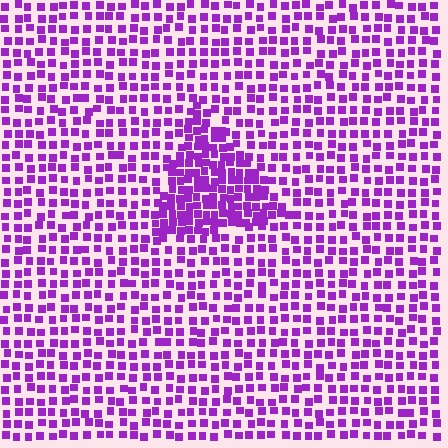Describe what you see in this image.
The image contains small purple elements arranged at two different densities. A triangle-shaped region is visible where the elements are more densely packed than the surrounding area.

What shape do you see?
I see a triangle.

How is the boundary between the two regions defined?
The boundary is defined by a change in element density (approximately 1.9x ratio). All elements are the same color, size, and shape.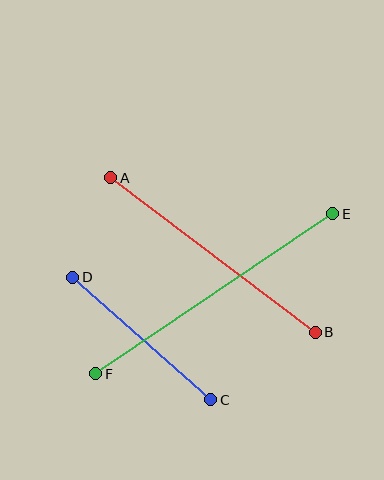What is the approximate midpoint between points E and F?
The midpoint is at approximately (214, 294) pixels.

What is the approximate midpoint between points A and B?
The midpoint is at approximately (213, 255) pixels.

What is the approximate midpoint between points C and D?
The midpoint is at approximately (142, 338) pixels.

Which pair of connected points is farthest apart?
Points E and F are farthest apart.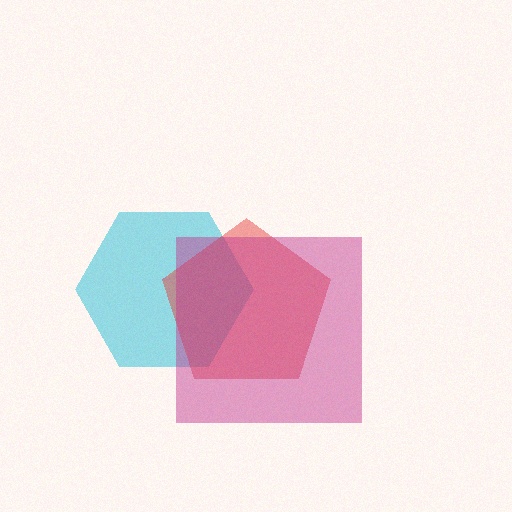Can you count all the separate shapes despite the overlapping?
Yes, there are 3 separate shapes.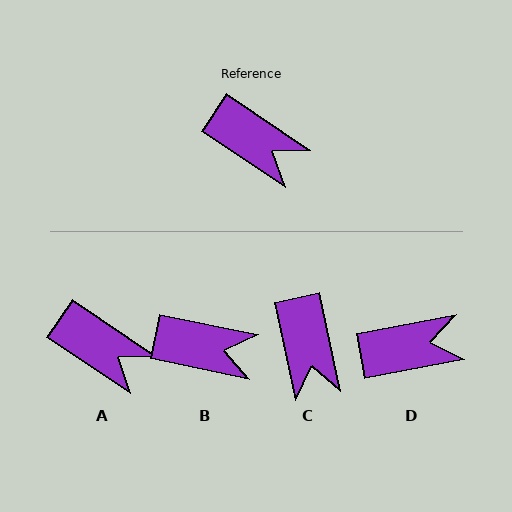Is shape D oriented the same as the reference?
No, it is off by about 45 degrees.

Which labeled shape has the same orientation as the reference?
A.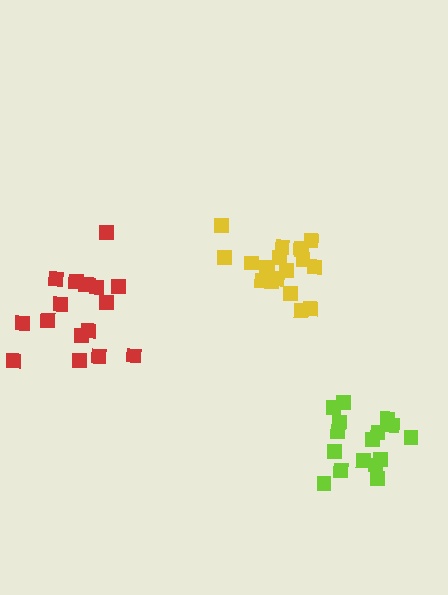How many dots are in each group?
Group 1: 17 dots, Group 2: 19 dots, Group 3: 16 dots (52 total).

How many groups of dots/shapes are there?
There are 3 groups.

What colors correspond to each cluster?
The clusters are colored: red, yellow, lime.